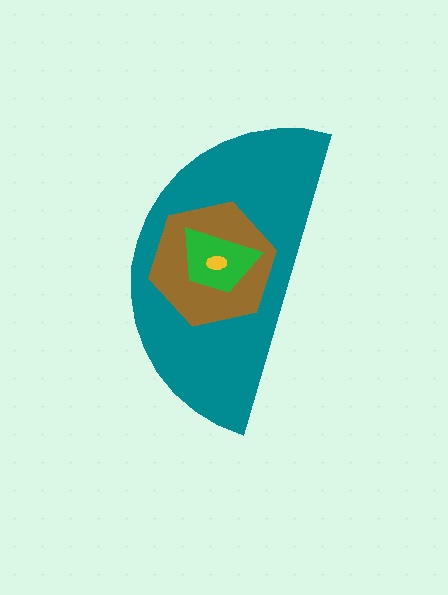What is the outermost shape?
The teal semicircle.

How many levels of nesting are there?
4.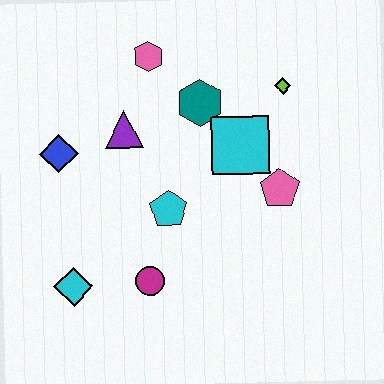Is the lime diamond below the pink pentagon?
No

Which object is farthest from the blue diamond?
The lime diamond is farthest from the blue diamond.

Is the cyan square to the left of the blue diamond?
No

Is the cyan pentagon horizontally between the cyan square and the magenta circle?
Yes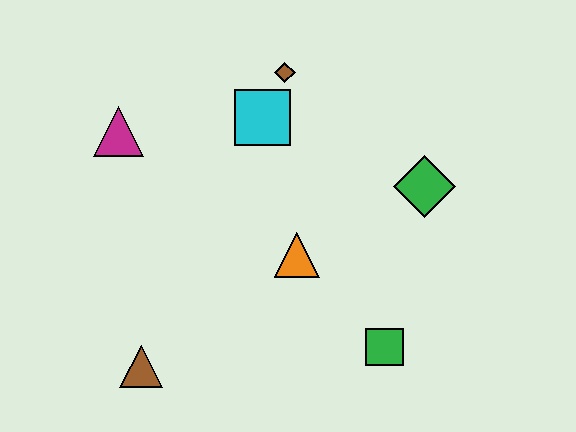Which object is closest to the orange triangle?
The green square is closest to the orange triangle.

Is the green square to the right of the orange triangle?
Yes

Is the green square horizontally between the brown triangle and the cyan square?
No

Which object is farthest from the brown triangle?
The green diamond is farthest from the brown triangle.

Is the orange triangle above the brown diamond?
No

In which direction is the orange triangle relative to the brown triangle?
The orange triangle is to the right of the brown triangle.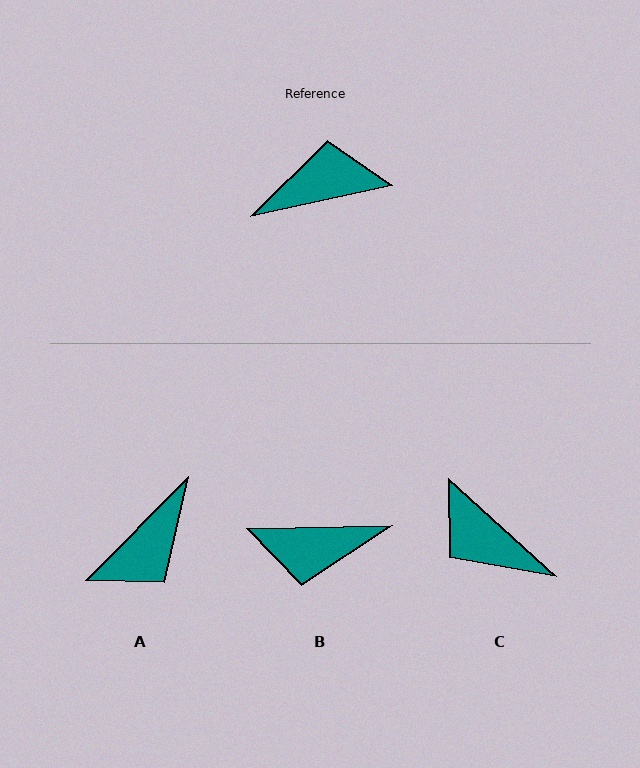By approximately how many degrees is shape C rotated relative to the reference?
Approximately 125 degrees counter-clockwise.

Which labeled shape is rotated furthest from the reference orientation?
B, about 168 degrees away.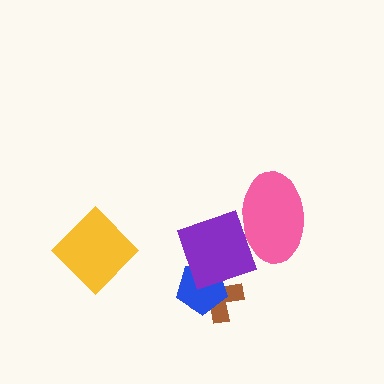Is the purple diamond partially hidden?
Yes, it is partially covered by another shape.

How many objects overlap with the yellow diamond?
0 objects overlap with the yellow diamond.